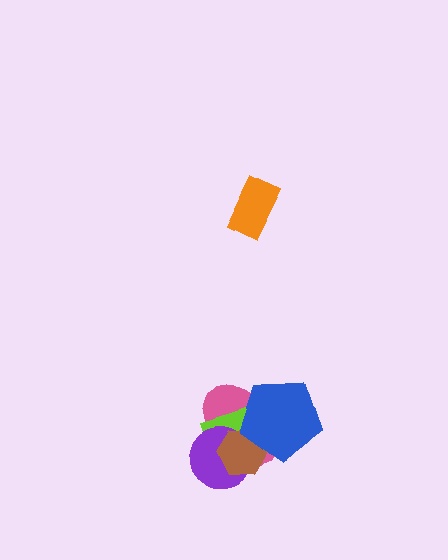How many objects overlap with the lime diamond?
4 objects overlap with the lime diamond.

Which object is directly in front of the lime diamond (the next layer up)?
The purple circle is directly in front of the lime diamond.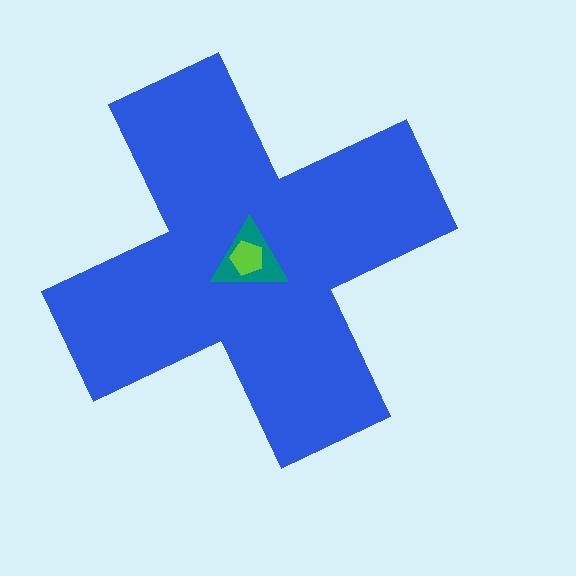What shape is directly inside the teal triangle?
The lime pentagon.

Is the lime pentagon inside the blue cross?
Yes.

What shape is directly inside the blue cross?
The teal triangle.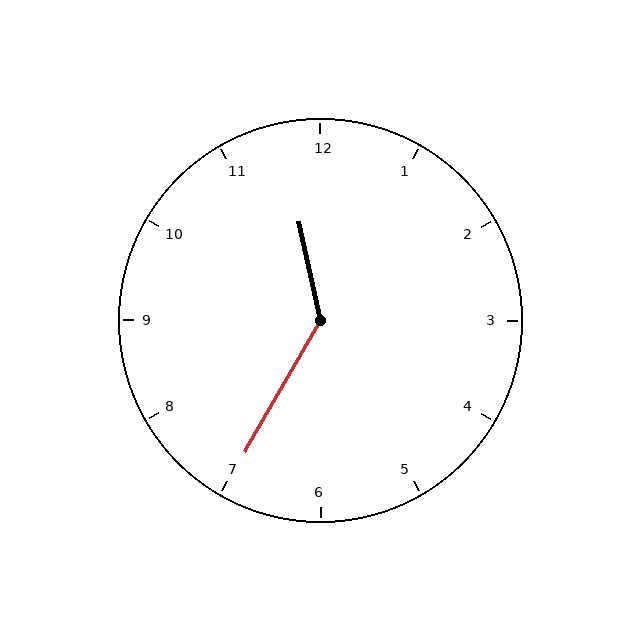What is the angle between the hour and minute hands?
Approximately 138 degrees.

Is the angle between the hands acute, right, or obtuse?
It is obtuse.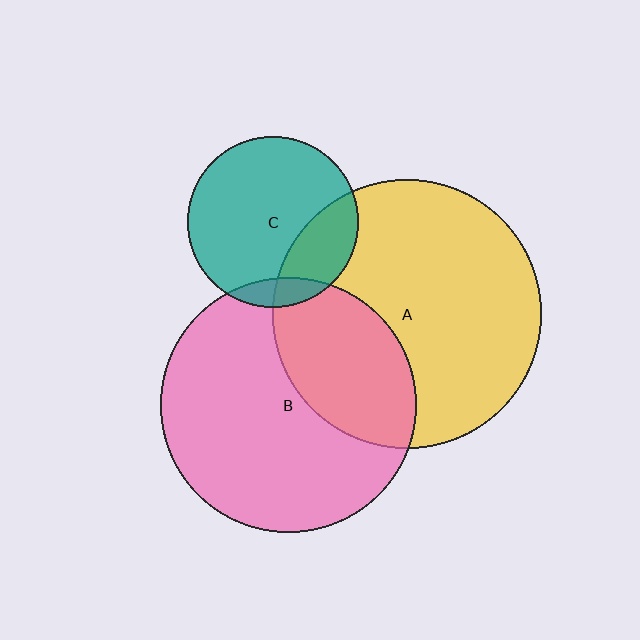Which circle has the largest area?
Circle A (yellow).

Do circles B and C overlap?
Yes.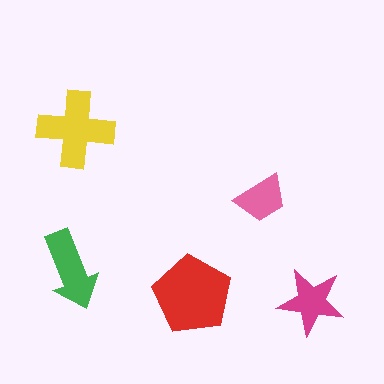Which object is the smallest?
The pink trapezoid.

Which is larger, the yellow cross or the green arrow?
The yellow cross.